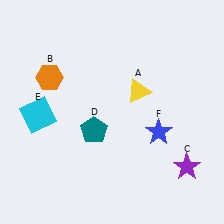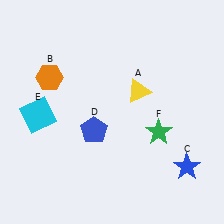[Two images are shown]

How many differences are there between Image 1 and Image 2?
There are 3 differences between the two images.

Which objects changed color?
C changed from purple to blue. D changed from teal to blue. F changed from blue to green.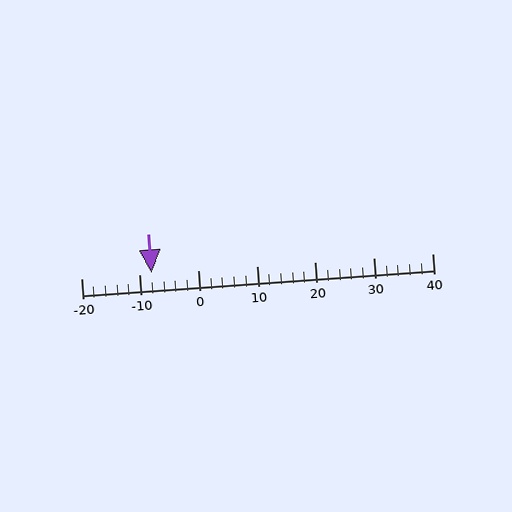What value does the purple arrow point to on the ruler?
The purple arrow points to approximately -8.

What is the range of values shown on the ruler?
The ruler shows values from -20 to 40.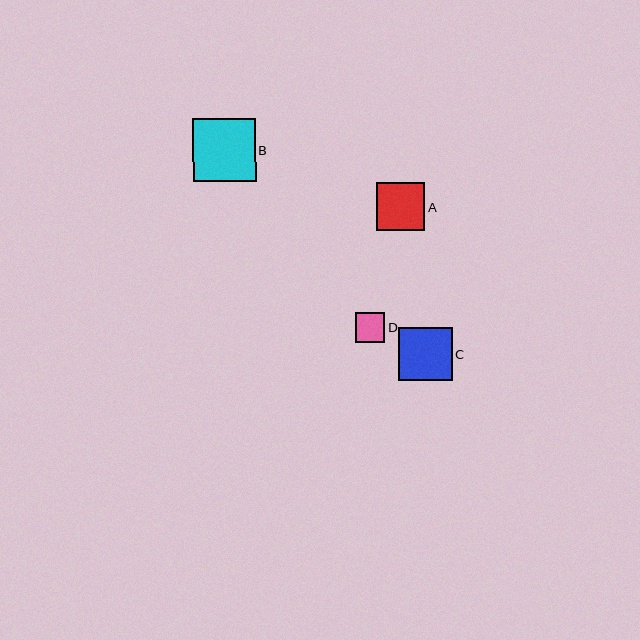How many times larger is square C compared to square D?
Square C is approximately 1.8 times the size of square D.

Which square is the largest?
Square B is the largest with a size of approximately 63 pixels.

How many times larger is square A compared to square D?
Square A is approximately 1.6 times the size of square D.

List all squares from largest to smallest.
From largest to smallest: B, C, A, D.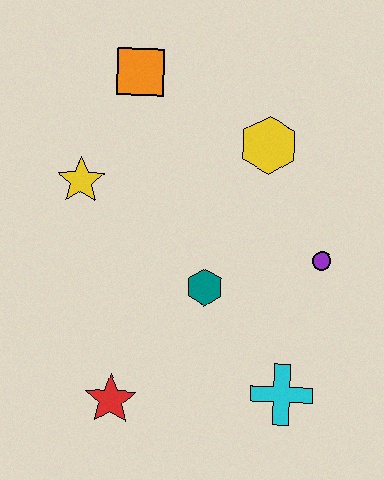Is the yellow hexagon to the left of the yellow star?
No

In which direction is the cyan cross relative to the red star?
The cyan cross is to the right of the red star.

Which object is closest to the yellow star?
The orange square is closest to the yellow star.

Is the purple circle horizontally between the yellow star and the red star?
No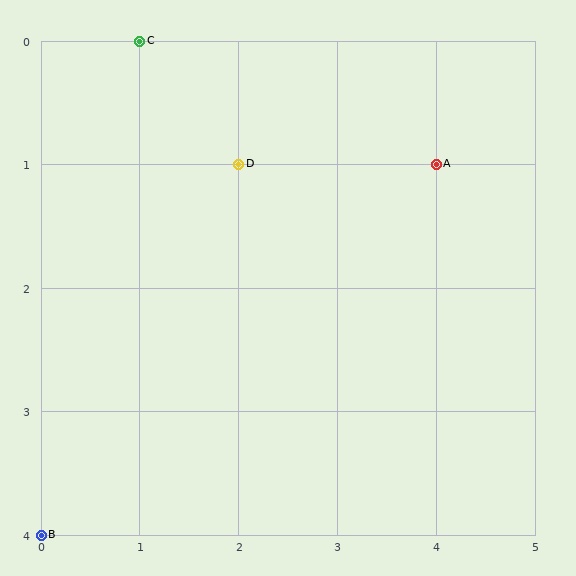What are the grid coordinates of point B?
Point B is at grid coordinates (0, 4).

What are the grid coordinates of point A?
Point A is at grid coordinates (4, 1).